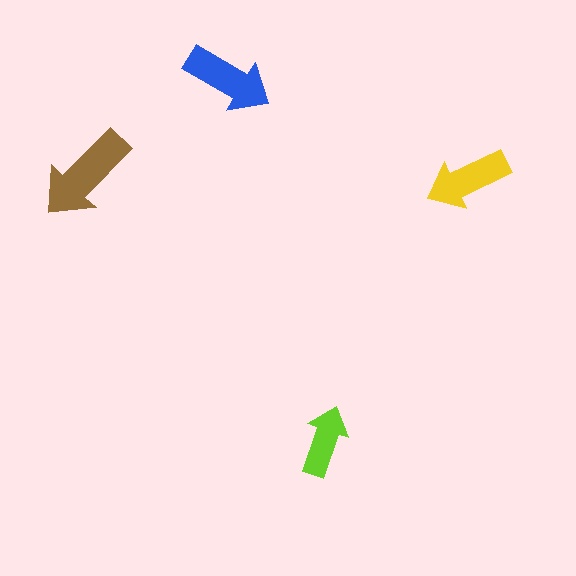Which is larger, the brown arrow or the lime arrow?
The brown one.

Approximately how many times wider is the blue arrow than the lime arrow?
About 1.5 times wider.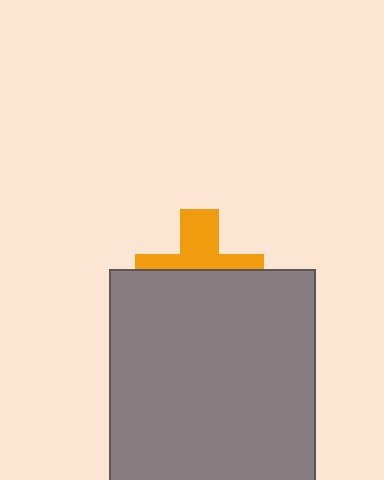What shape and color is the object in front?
The object in front is a gray rectangle.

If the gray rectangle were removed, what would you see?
You would see the complete orange cross.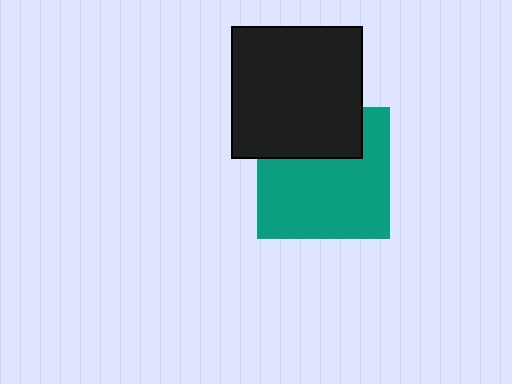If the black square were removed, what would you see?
You would see the complete teal square.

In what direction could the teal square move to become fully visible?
The teal square could move down. That would shift it out from behind the black square entirely.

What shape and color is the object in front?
The object in front is a black square.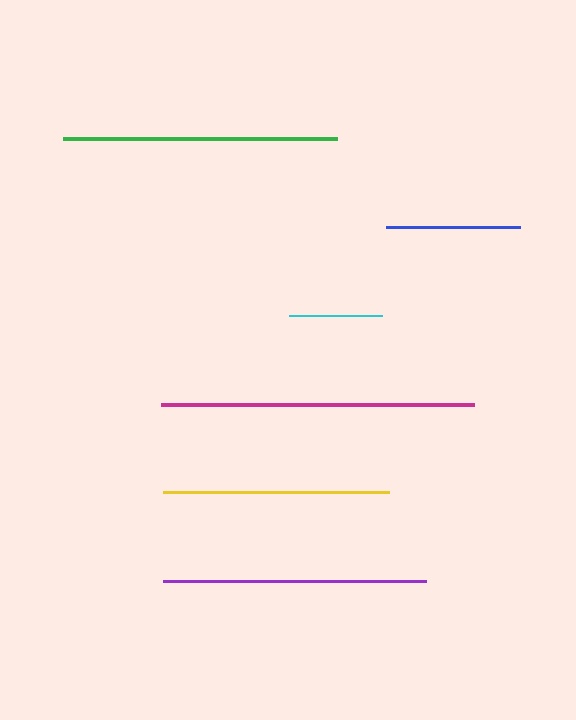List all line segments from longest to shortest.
From longest to shortest: magenta, green, purple, yellow, blue, cyan.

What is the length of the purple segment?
The purple segment is approximately 263 pixels long.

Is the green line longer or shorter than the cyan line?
The green line is longer than the cyan line.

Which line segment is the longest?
The magenta line is the longest at approximately 312 pixels.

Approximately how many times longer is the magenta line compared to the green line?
The magenta line is approximately 1.1 times the length of the green line.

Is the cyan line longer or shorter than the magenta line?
The magenta line is longer than the cyan line.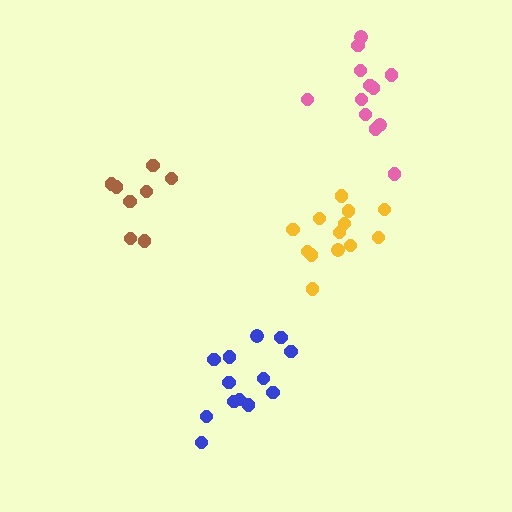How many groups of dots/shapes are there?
There are 4 groups.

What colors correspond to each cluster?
The clusters are colored: blue, yellow, brown, pink.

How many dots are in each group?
Group 1: 13 dots, Group 2: 13 dots, Group 3: 8 dots, Group 4: 12 dots (46 total).